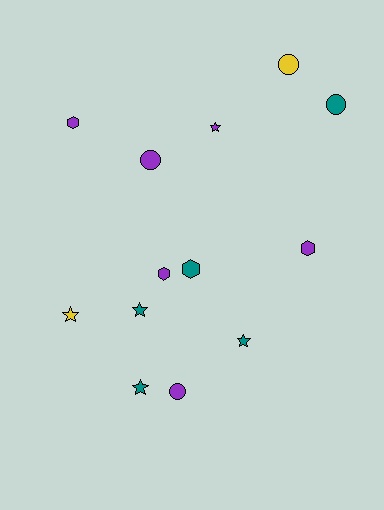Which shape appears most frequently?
Star, with 5 objects.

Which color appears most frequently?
Purple, with 6 objects.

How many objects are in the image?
There are 13 objects.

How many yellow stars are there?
There is 1 yellow star.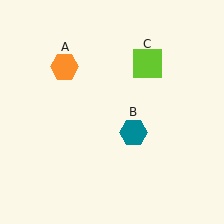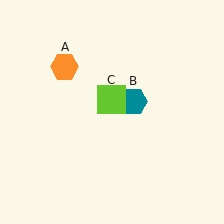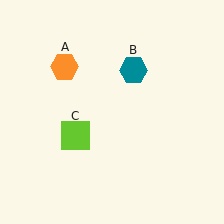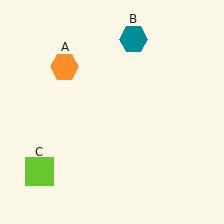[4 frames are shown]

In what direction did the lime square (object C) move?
The lime square (object C) moved down and to the left.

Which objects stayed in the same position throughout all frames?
Orange hexagon (object A) remained stationary.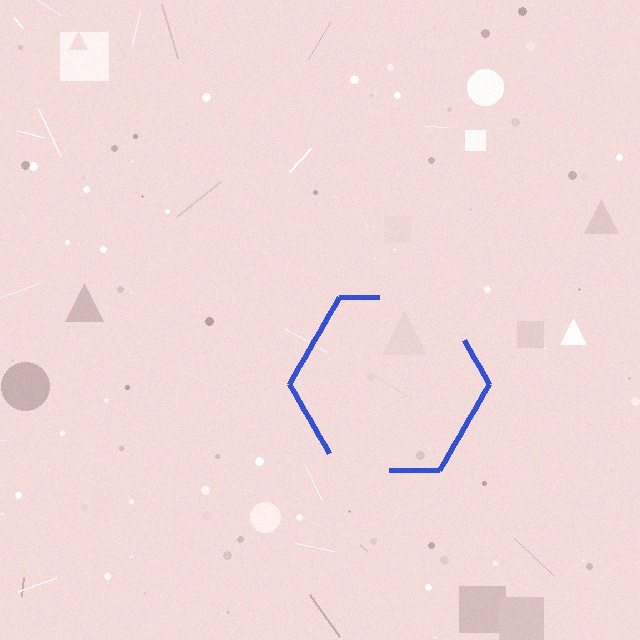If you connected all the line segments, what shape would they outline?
They would outline a hexagon.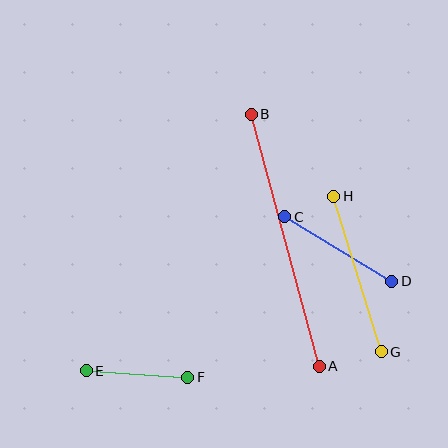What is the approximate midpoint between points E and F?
The midpoint is at approximately (137, 374) pixels.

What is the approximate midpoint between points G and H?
The midpoint is at approximately (358, 274) pixels.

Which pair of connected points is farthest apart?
Points A and B are farthest apart.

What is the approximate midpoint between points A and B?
The midpoint is at approximately (285, 240) pixels.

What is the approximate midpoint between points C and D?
The midpoint is at approximately (338, 249) pixels.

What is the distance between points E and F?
The distance is approximately 102 pixels.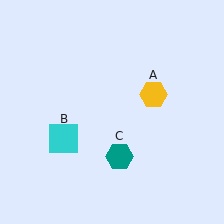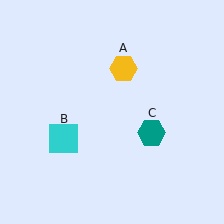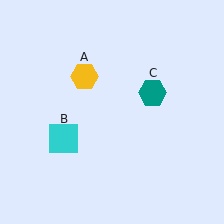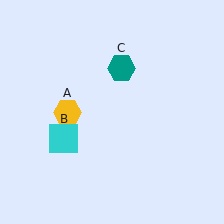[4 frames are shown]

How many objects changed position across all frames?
2 objects changed position: yellow hexagon (object A), teal hexagon (object C).